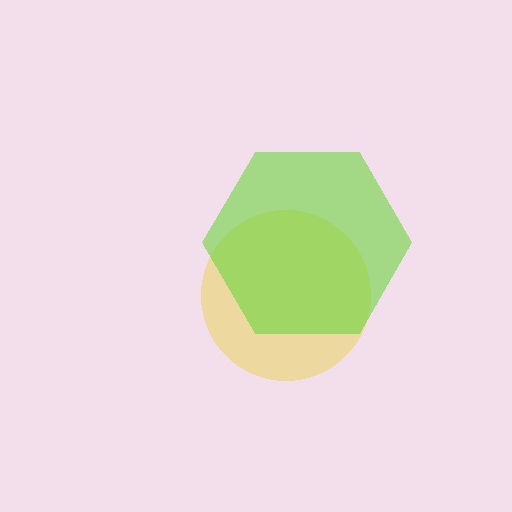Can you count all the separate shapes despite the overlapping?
Yes, there are 2 separate shapes.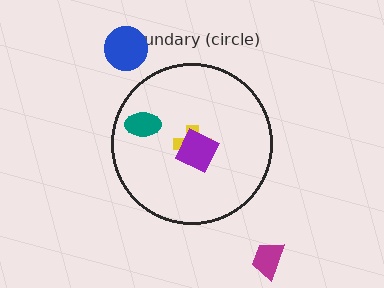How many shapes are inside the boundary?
3 inside, 2 outside.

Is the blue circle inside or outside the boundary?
Outside.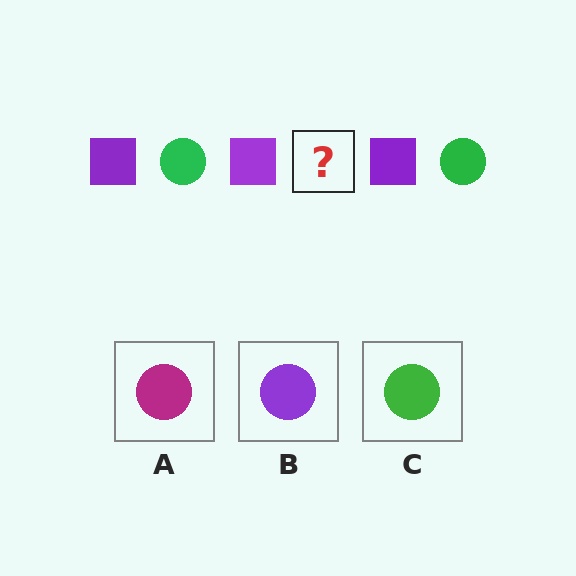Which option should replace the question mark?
Option C.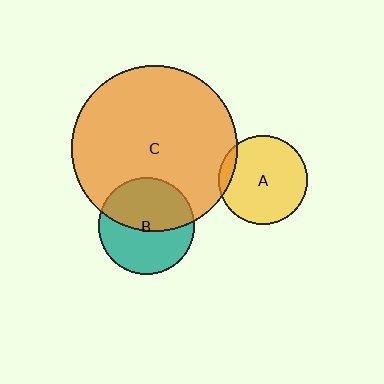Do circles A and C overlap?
Yes.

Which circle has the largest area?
Circle C (orange).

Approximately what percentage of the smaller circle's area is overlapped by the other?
Approximately 10%.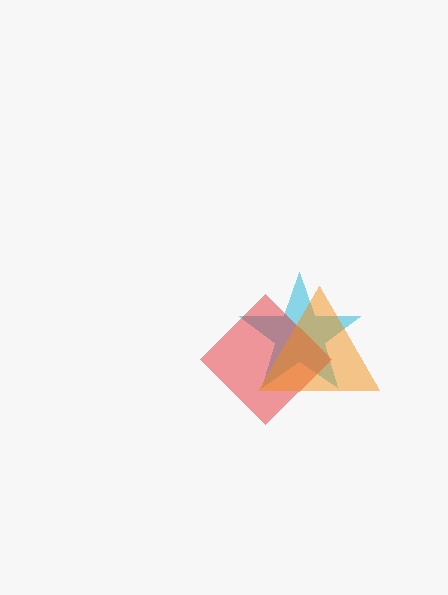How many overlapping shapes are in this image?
There are 3 overlapping shapes in the image.